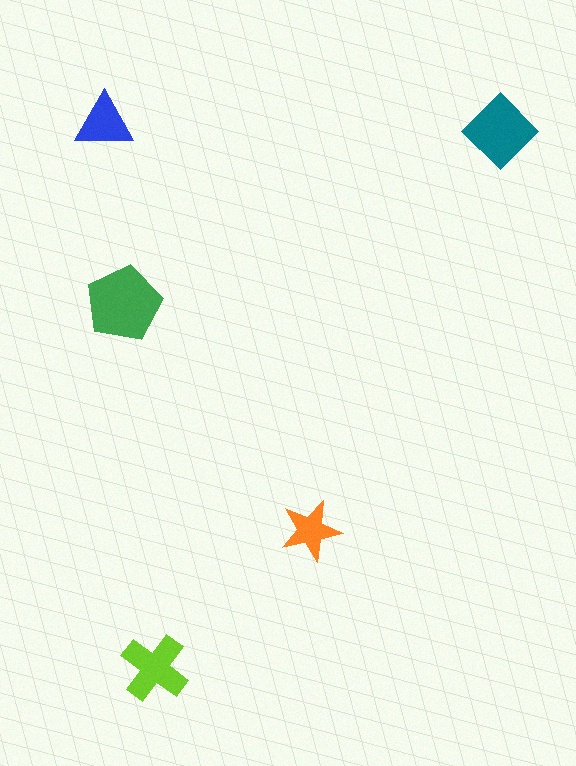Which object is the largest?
The green pentagon.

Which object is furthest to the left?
The blue triangle is leftmost.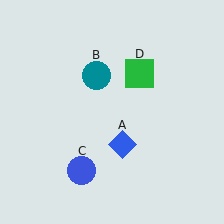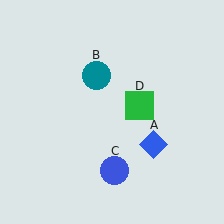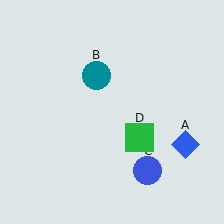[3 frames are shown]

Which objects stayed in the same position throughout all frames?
Teal circle (object B) remained stationary.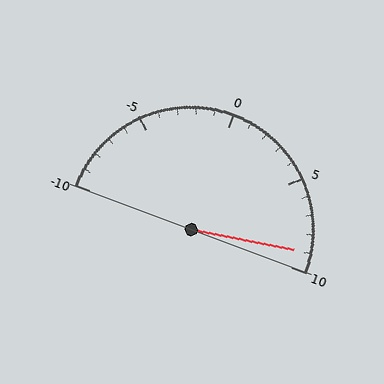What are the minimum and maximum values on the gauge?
The gauge ranges from -10 to 10.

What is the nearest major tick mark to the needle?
The nearest major tick mark is 10.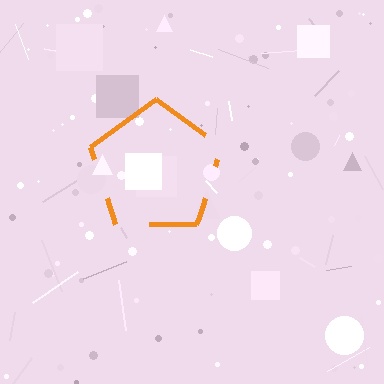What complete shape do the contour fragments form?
The contour fragments form a pentagon.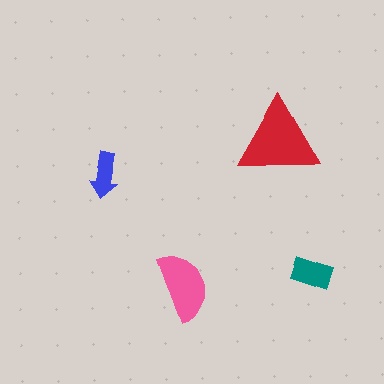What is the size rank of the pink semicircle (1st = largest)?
2nd.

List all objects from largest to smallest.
The red triangle, the pink semicircle, the teal rectangle, the blue arrow.